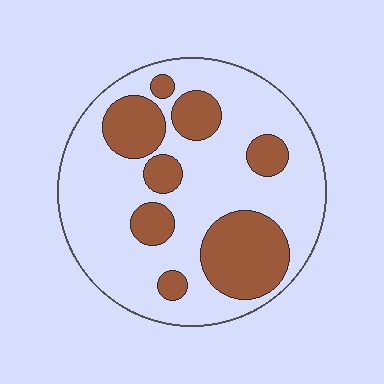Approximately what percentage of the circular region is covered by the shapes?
Approximately 30%.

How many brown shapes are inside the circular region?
8.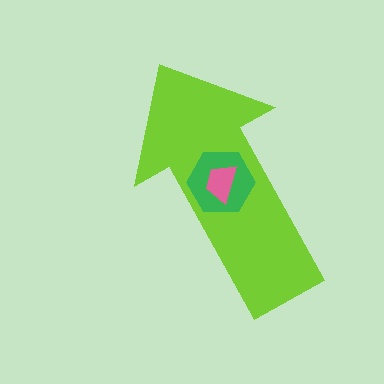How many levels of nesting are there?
3.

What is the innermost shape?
The pink trapezoid.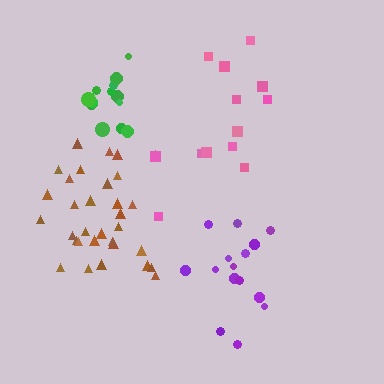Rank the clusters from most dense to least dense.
brown, green, purple, pink.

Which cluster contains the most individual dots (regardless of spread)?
Brown (32).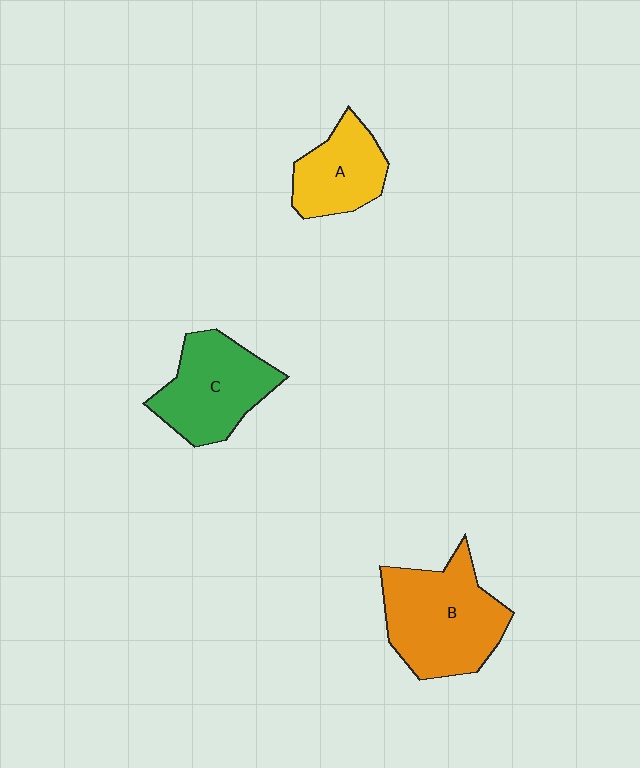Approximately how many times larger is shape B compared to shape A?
Approximately 1.7 times.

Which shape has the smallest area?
Shape A (yellow).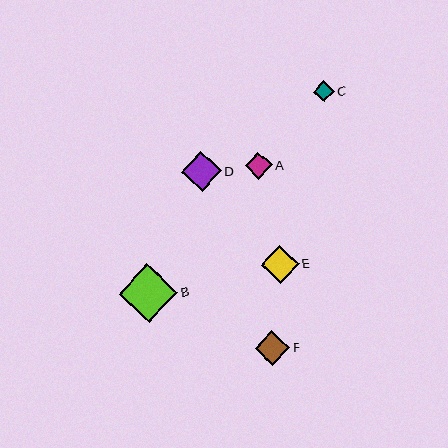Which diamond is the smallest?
Diamond C is the smallest with a size of approximately 21 pixels.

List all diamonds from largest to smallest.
From largest to smallest: B, D, E, F, A, C.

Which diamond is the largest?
Diamond B is the largest with a size of approximately 58 pixels.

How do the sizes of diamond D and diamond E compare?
Diamond D and diamond E are approximately the same size.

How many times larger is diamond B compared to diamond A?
Diamond B is approximately 2.2 times the size of diamond A.